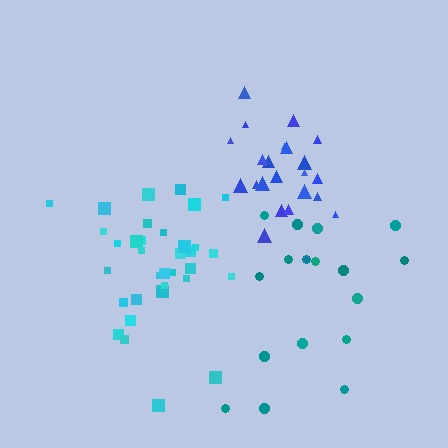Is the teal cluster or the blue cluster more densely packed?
Blue.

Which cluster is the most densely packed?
Blue.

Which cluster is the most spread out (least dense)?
Teal.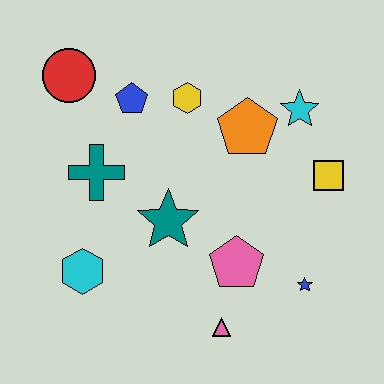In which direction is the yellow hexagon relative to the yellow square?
The yellow hexagon is to the left of the yellow square.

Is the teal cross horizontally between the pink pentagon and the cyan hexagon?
Yes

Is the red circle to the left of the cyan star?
Yes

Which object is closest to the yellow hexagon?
The blue pentagon is closest to the yellow hexagon.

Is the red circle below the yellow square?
No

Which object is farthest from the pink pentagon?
The red circle is farthest from the pink pentagon.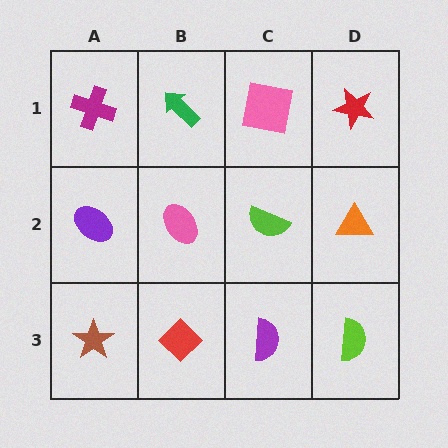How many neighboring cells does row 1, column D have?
2.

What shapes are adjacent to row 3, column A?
A purple ellipse (row 2, column A), a red diamond (row 3, column B).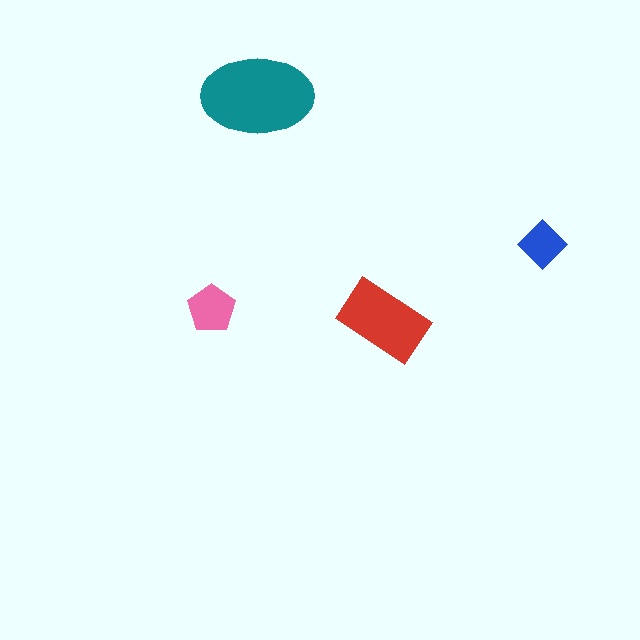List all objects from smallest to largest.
The blue diamond, the pink pentagon, the red rectangle, the teal ellipse.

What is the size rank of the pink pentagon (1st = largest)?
3rd.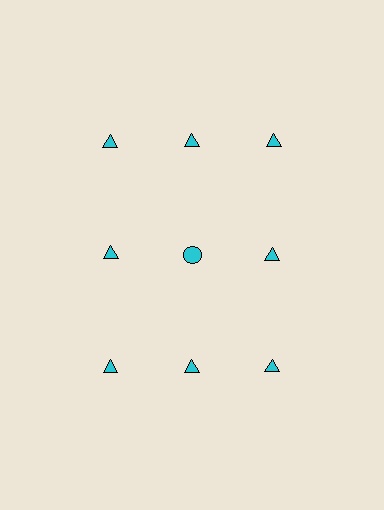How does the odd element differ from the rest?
It has a different shape: circle instead of triangle.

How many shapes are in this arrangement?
There are 9 shapes arranged in a grid pattern.